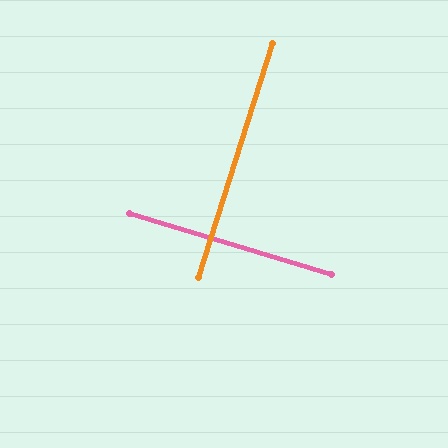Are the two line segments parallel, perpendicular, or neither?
Perpendicular — they meet at approximately 89°.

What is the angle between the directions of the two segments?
Approximately 89 degrees.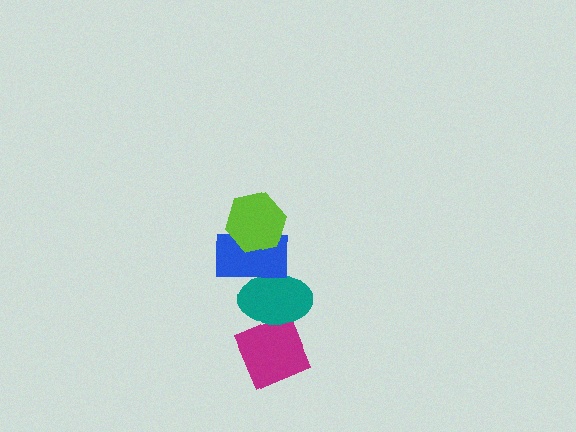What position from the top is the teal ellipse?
The teal ellipse is 3rd from the top.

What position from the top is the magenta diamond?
The magenta diamond is 4th from the top.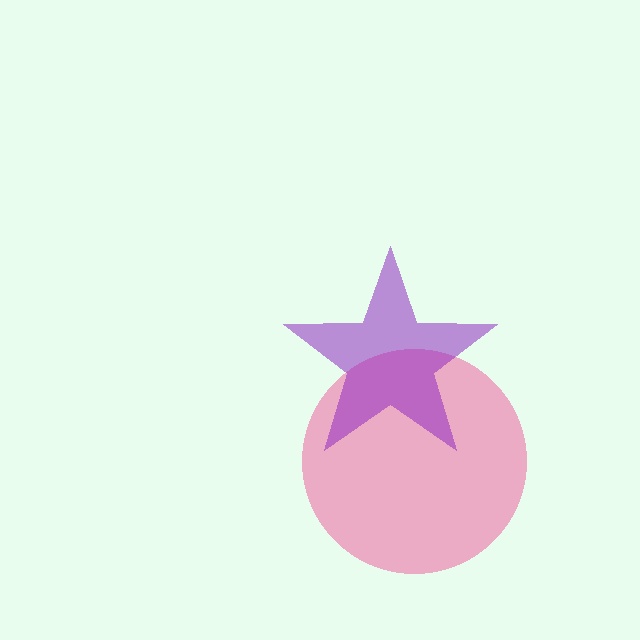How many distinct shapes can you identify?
There are 2 distinct shapes: a pink circle, a purple star.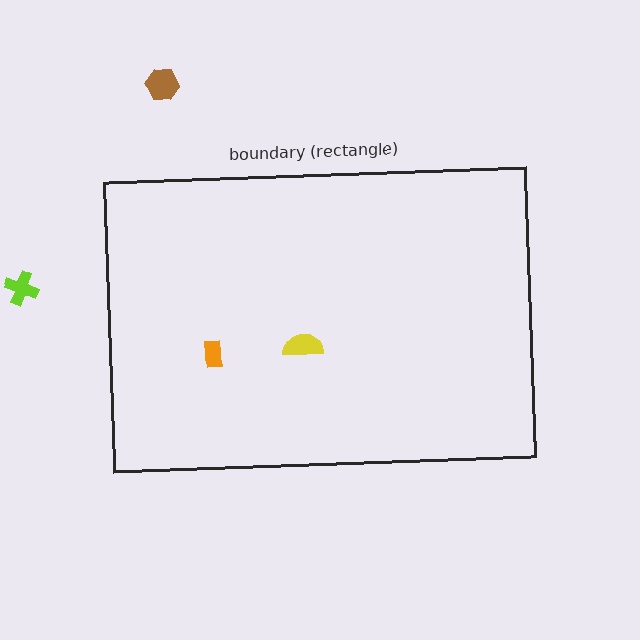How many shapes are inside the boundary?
2 inside, 2 outside.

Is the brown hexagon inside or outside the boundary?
Outside.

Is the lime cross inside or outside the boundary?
Outside.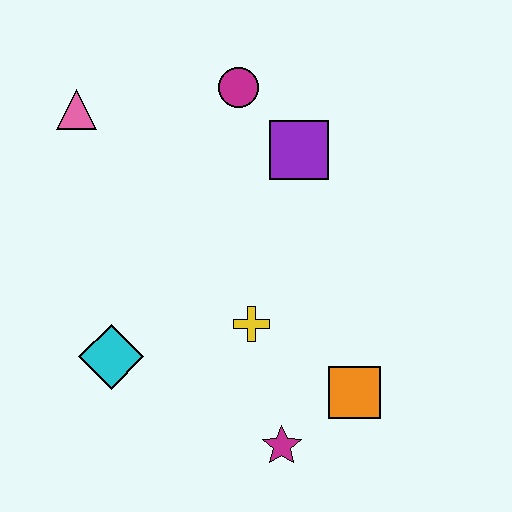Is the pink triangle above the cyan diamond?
Yes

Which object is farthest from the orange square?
The pink triangle is farthest from the orange square.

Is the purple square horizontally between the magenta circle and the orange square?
Yes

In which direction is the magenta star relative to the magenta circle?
The magenta star is below the magenta circle.